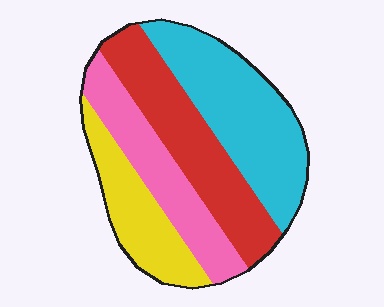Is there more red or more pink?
Red.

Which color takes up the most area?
Cyan, at roughly 30%.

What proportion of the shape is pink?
Pink takes up between a sixth and a third of the shape.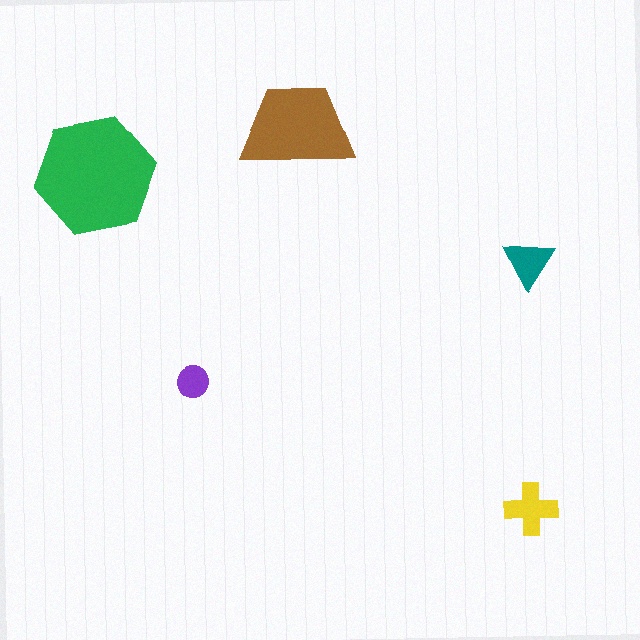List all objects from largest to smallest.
The green hexagon, the brown trapezoid, the yellow cross, the teal triangle, the purple circle.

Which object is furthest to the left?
The green hexagon is leftmost.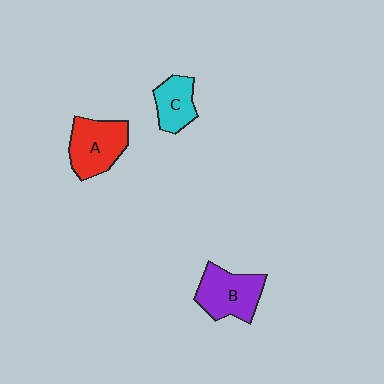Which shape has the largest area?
Shape A (red).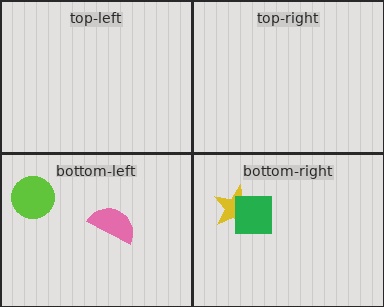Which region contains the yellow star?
The bottom-right region.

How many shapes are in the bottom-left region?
2.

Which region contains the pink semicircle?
The bottom-left region.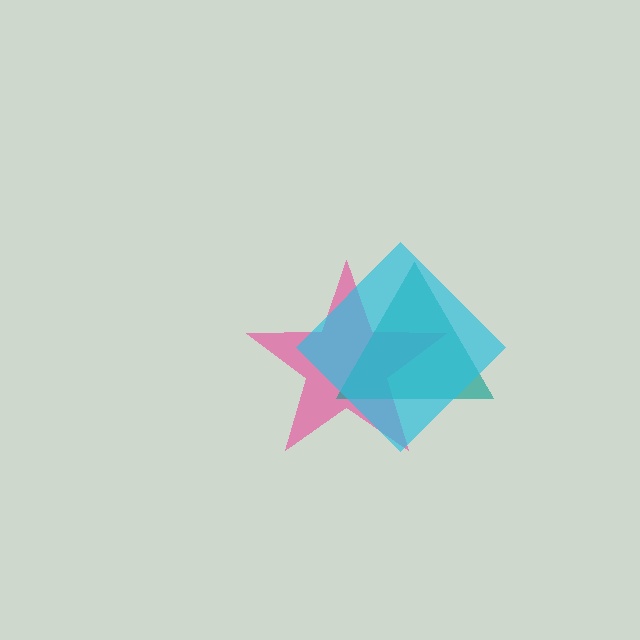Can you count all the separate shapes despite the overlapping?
Yes, there are 3 separate shapes.